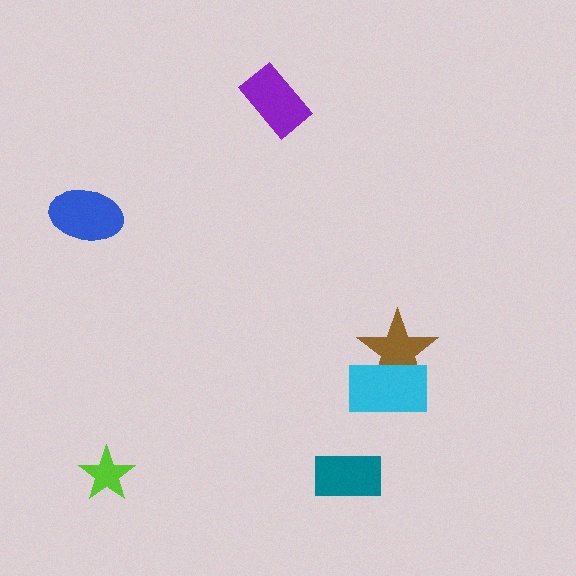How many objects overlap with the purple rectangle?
0 objects overlap with the purple rectangle.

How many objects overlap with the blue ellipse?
0 objects overlap with the blue ellipse.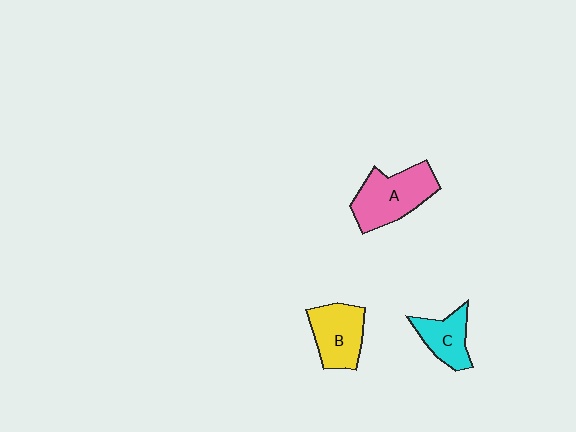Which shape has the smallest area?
Shape C (cyan).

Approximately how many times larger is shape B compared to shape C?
Approximately 1.3 times.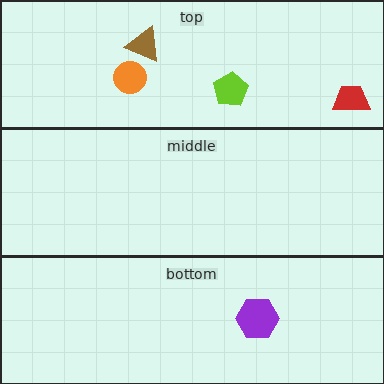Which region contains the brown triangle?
The top region.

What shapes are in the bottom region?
The purple hexagon.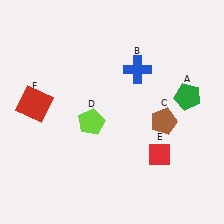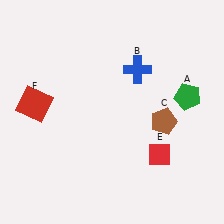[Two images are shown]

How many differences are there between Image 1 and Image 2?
There is 1 difference between the two images.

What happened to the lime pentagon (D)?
The lime pentagon (D) was removed in Image 2. It was in the bottom-left area of Image 1.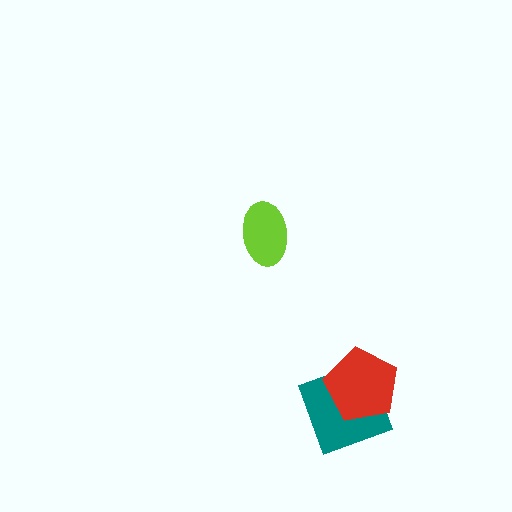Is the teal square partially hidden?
Yes, it is partially covered by another shape.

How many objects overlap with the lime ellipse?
0 objects overlap with the lime ellipse.